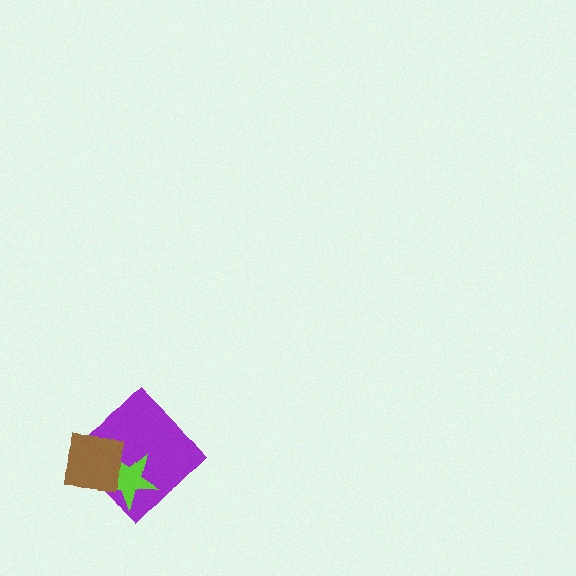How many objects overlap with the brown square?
2 objects overlap with the brown square.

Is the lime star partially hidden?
Yes, it is partially covered by another shape.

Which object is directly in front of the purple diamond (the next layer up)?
The lime star is directly in front of the purple diamond.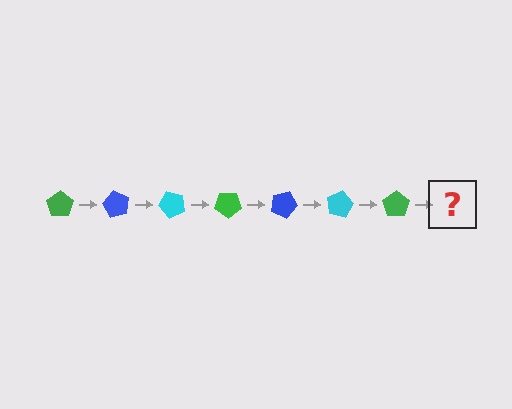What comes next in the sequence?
The next element should be a blue pentagon, rotated 420 degrees from the start.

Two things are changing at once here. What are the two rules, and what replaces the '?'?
The two rules are that it rotates 60 degrees each step and the color cycles through green, blue, and cyan. The '?' should be a blue pentagon, rotated 420 degrees from the start.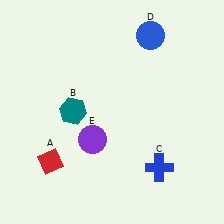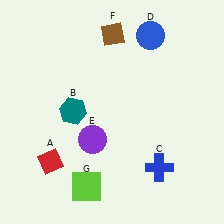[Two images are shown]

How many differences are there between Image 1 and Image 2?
There are 2 differences between the two images.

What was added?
A brown diamond (F), a lime square (G) were added in Image 2.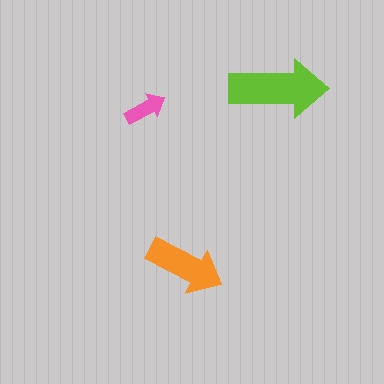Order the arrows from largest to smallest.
the lime one, the orange one, the pink one.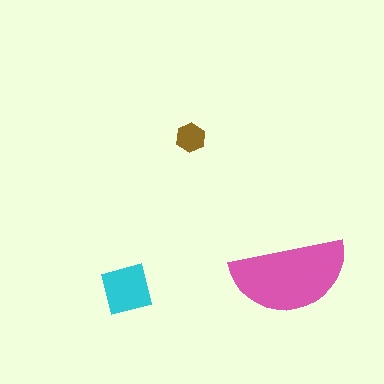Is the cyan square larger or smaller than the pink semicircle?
Smaller.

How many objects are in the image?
There are 3 objects in the image.